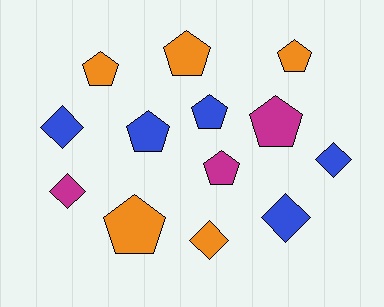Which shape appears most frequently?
Pentagon, with 8 objects.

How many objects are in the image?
There are 13 objects.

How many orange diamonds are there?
There is 1 orange diamond.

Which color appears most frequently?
Blue, with 5 objects.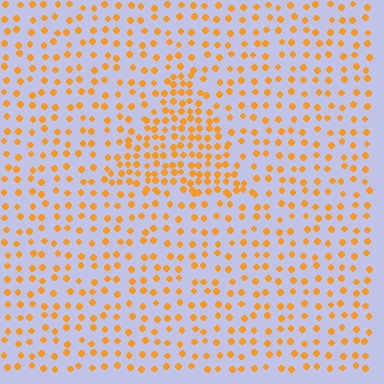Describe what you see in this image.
The image contains small orange elements arranged at two different densities. A triangle-shaped region is visible where the elements are more densely packed than the surrounding area.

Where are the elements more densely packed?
The elements are more densely packed inside the triangle boundary.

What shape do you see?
I see a triangle.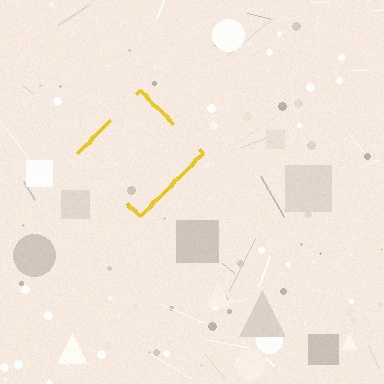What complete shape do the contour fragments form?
The contour fragments form a diamond.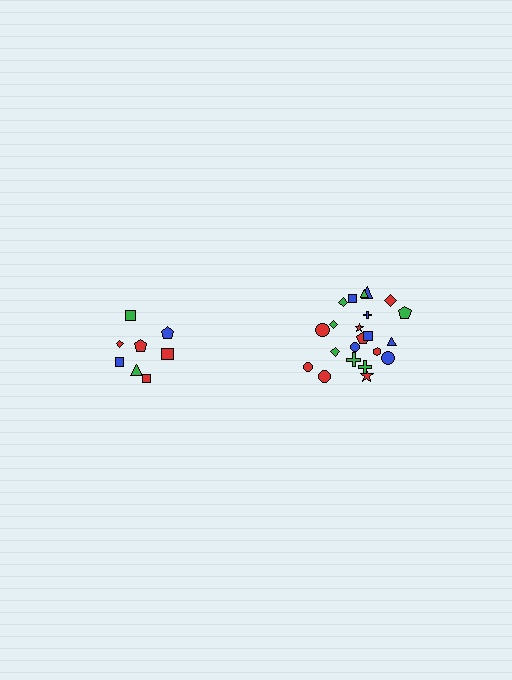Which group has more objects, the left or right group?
The right group.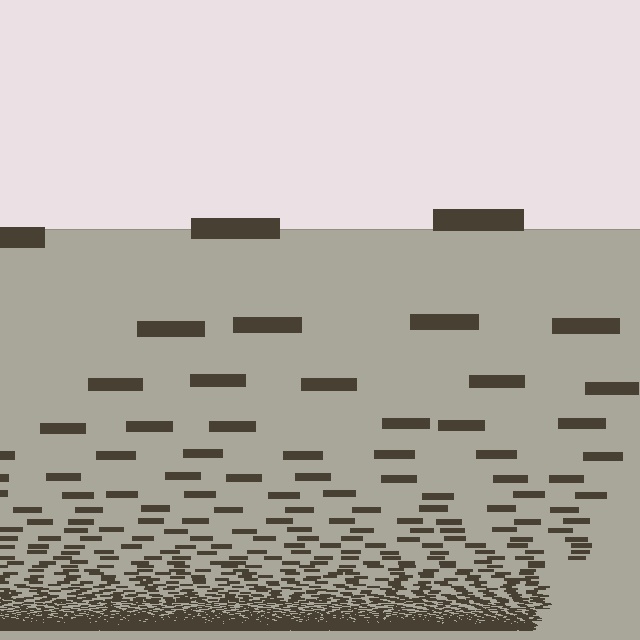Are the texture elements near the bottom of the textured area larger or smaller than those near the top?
Smaller. The gradient is inverted — elements near the bottom are smaller and denser.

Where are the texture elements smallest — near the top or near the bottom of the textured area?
Near the bottom.